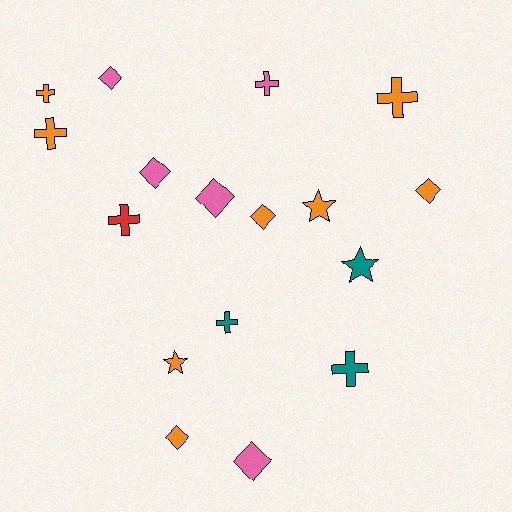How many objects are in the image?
There are 17 objects.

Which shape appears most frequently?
Cross, with 7 objects.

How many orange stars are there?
There are 2 orange stars.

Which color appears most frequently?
Orange, with 8 objects.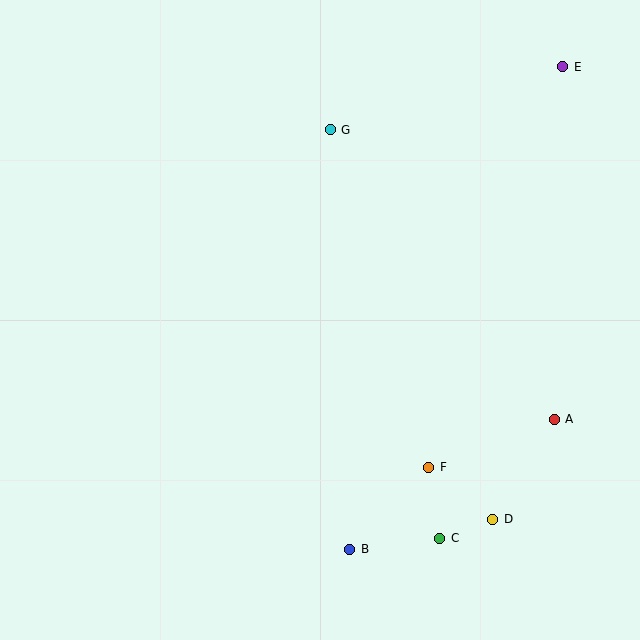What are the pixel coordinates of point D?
Point D is at (493, 519).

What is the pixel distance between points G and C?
The distance between G and C is 423 pixels.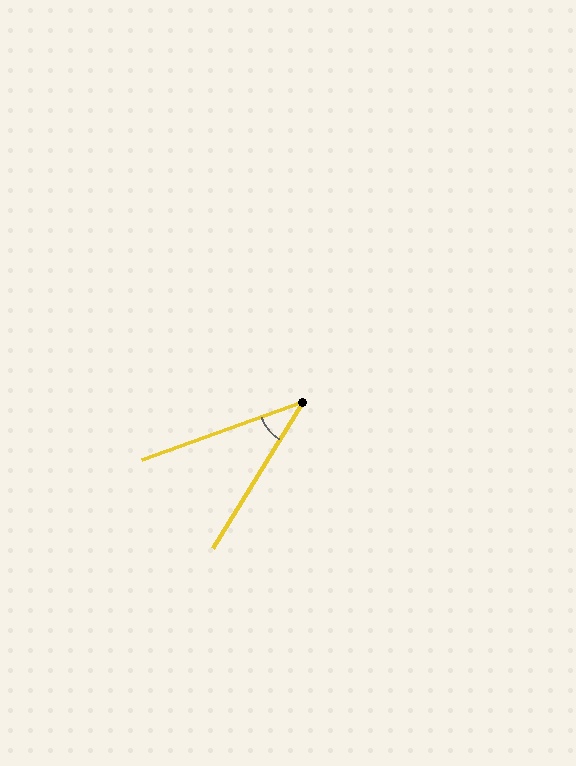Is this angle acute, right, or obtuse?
It is acute.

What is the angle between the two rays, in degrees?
Approximately 38 degrees.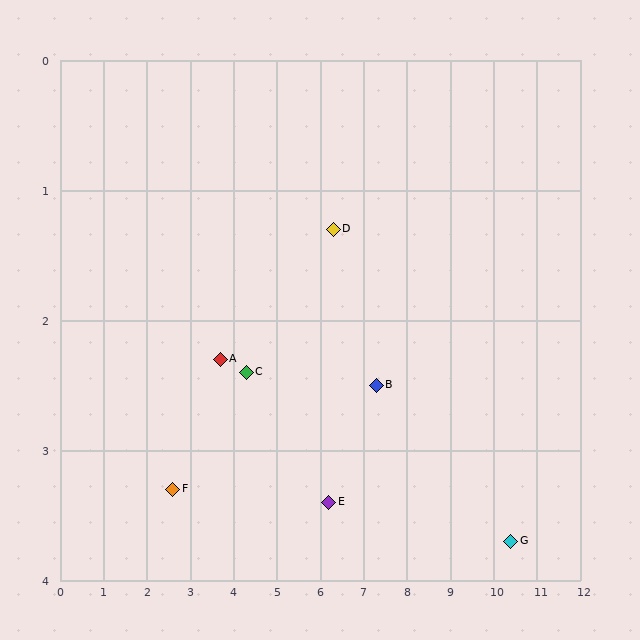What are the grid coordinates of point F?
Point F is at approximately (2.6, 3.3).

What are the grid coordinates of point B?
Point B is at approximately (7.3, 2.5).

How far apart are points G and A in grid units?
Points G and A are about 6.8 grid units apart.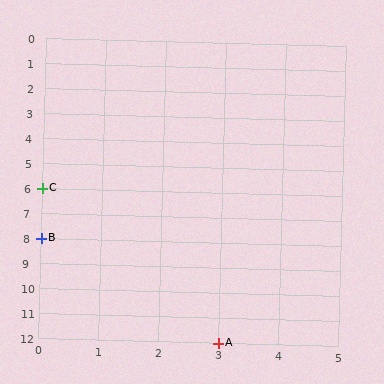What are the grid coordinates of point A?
Point A is at grid coordinates (3, 12).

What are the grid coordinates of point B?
Point B is at grid coordinates (0, 8).